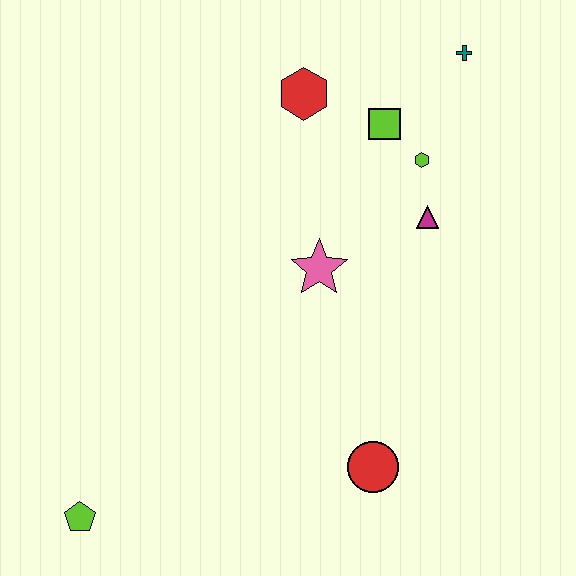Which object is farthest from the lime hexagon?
The lime pentagon is farthest from the lime hexagon.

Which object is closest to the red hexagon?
The lime square is closest to the red hexagon.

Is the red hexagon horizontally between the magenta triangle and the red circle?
No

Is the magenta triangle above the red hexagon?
No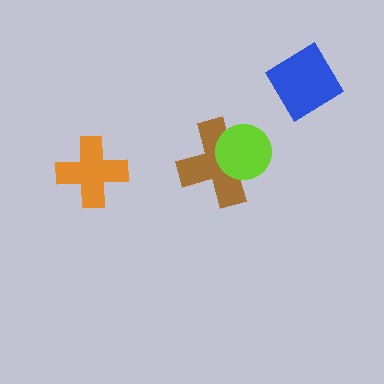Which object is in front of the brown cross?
The lime circle is in front of the brown cross.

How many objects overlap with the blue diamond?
0 objects overlap with the blue diamond.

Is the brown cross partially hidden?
Yes, it is partially covered by another shape.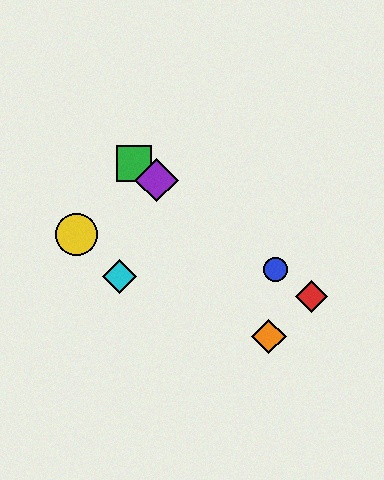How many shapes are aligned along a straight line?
4 shapes (the red diamond, the blue circle, the green square, the purple diamond) are aligned along a straight line.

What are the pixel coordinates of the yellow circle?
The yellow circle is at (76, 234).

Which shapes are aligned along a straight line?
The red diamond, the blue circle, the green square, the purple diamond are aligned along a straight line.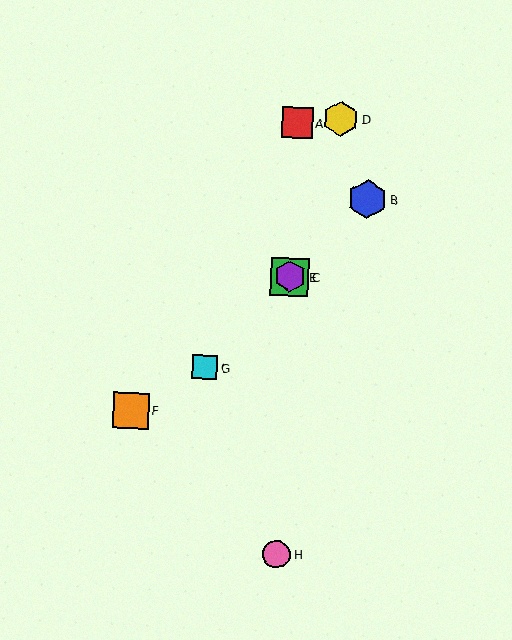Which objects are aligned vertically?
Objects A, C, E, H are aligned vertically.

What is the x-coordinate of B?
Object B is at x≈367.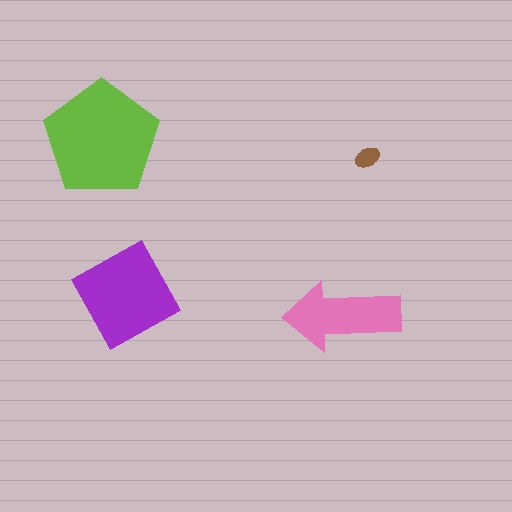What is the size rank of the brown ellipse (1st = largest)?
4th.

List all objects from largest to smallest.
The lime pentagon, the purple diamond, the pink arrow, the brown ellipse.